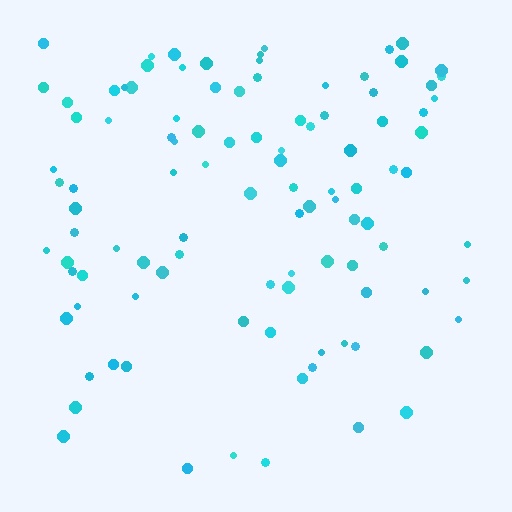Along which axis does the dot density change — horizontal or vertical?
Vertical.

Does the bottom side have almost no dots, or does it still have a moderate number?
Still a moderate number, just noticeably fewer than the top.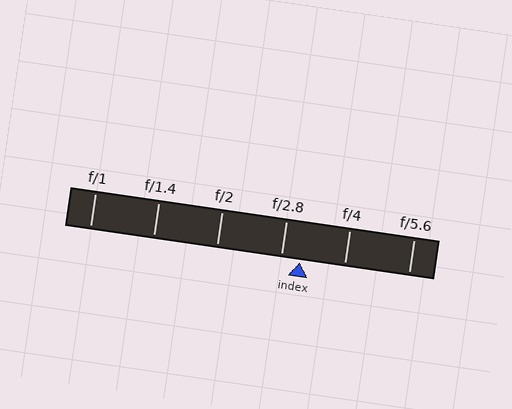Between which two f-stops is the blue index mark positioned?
The index mark is between f/2.8 and f/4.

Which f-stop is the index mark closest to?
The index mark is closest to f/2.8.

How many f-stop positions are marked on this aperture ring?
There are 6 f-stop positions marked.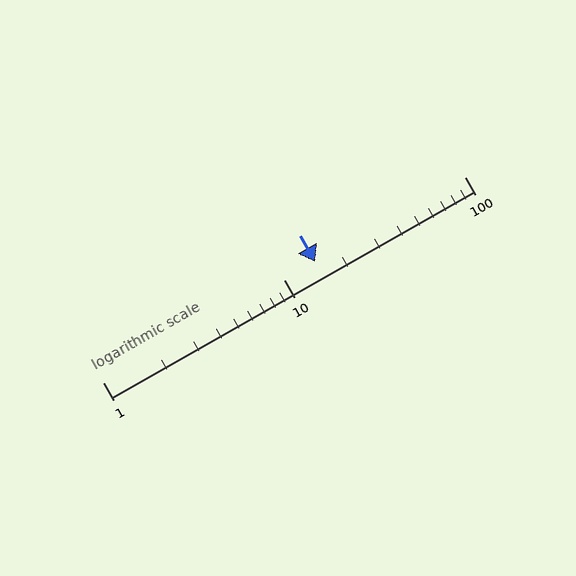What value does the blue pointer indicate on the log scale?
The pointer indicates approximately 15.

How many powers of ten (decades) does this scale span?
The scale spans 2 decades, from 1 to 100.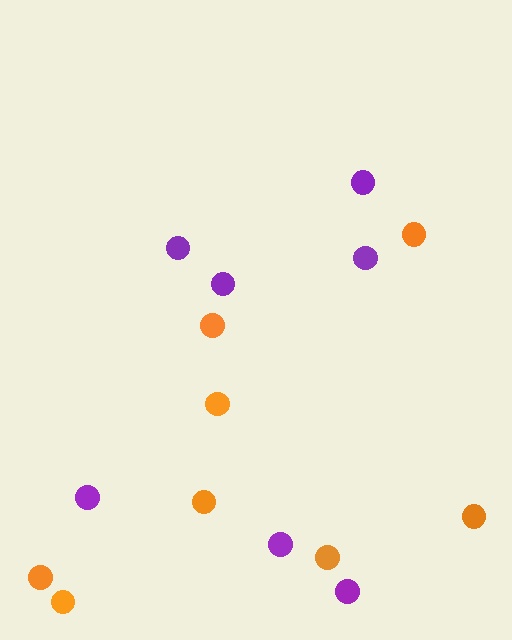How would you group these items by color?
There are 2 groups: one group of purple circles (7) and one group of orange circles (8).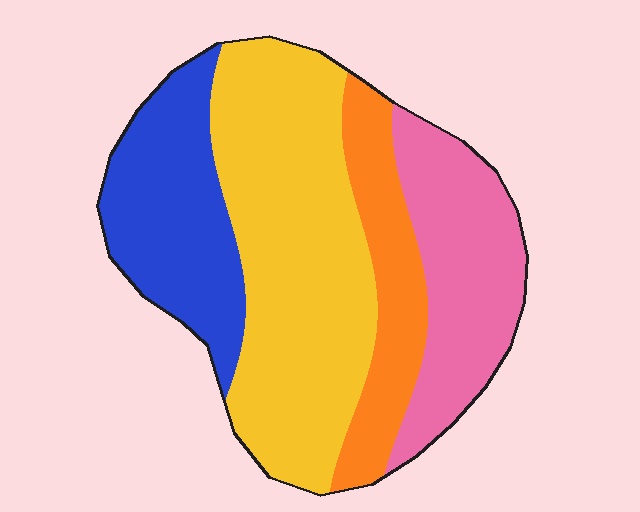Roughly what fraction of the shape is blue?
Blue takes up about one fifth (1/5) of the shape.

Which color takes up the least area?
Orange, at roughly 15%.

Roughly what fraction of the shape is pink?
Pink covers about 20% of the shape.